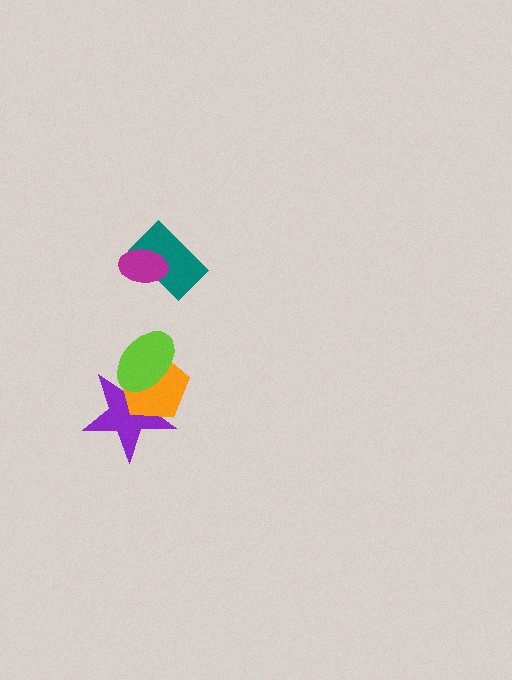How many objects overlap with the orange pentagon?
2 objects overlap with the orange pentagon.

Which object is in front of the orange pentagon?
The lime ellipse is in front of the orange pentagon.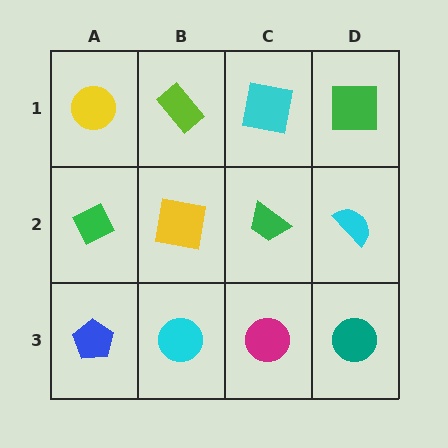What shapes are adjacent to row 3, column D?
A cyan semicircle (row 2, column D), a magenta circle (row 3, column C).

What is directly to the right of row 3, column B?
A magenta circle.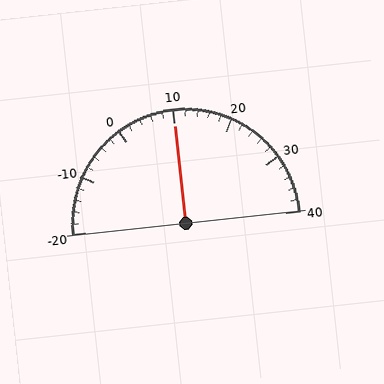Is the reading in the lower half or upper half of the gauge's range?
The reading is in the upper half of the range (-20 to 40).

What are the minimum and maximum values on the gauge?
The gauge ranges from -20 to 40.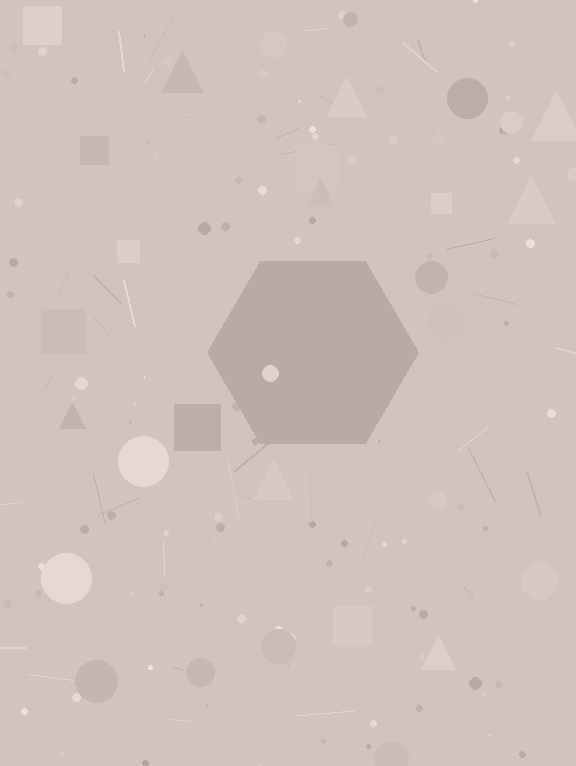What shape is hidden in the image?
A hexagon is hidden in the image.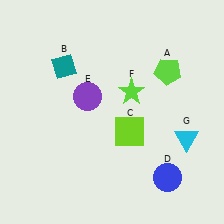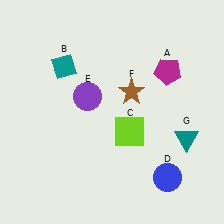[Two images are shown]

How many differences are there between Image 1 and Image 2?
There are 3 differences between the two images.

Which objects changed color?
A changed from lime to magenta. F changed from lime to brown. G changed from cyan to teal.